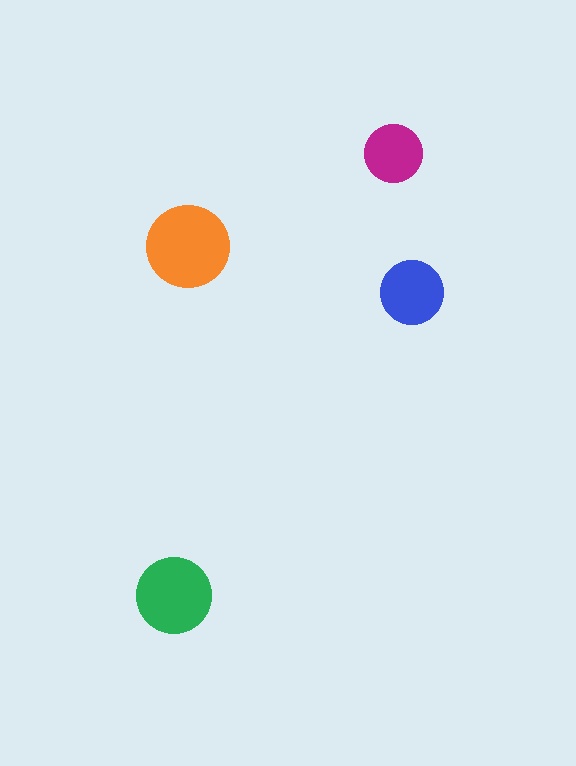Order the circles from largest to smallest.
the orange one, the green one, the blue one, the magenta one.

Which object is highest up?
The magenta circle is topmost.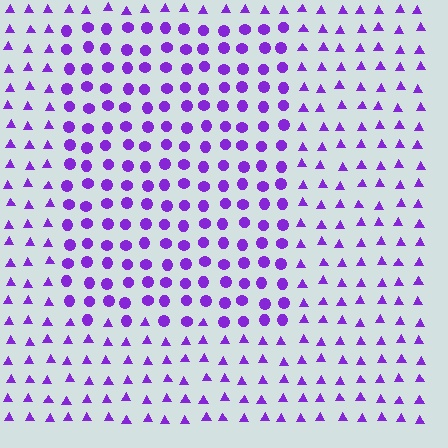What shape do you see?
I see a rectangle.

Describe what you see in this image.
The image is filled with small purple elements arranged in a uniform grid. A rectangle-shaped region contains circles, while the surrounding area contains triangles. The boundary is defined purely by the change in element shape.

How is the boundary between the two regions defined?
The boundary is defined by a change in element shape: circles inside vs. triangles outside. All elements share the same color and spacing.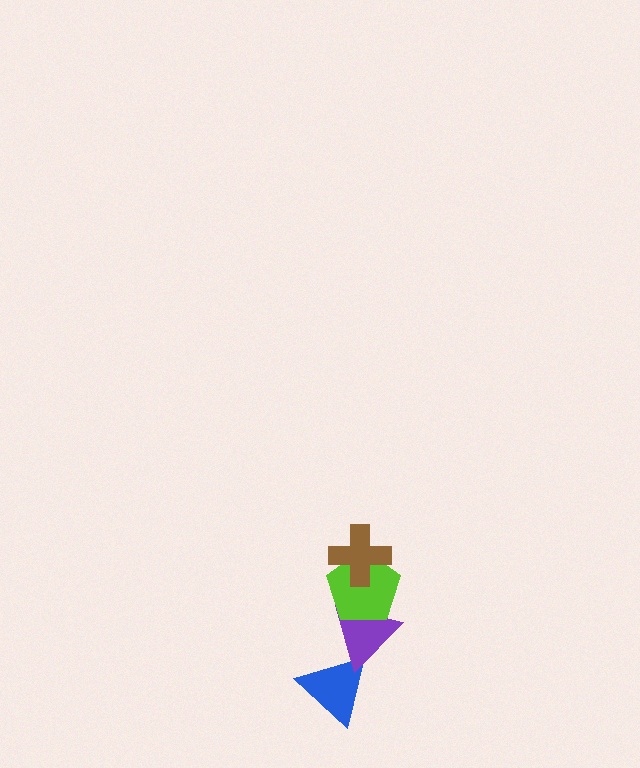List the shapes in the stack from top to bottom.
From top to bottom: the brown cross, the lime pentagon, the purple triangle, the blue triangle.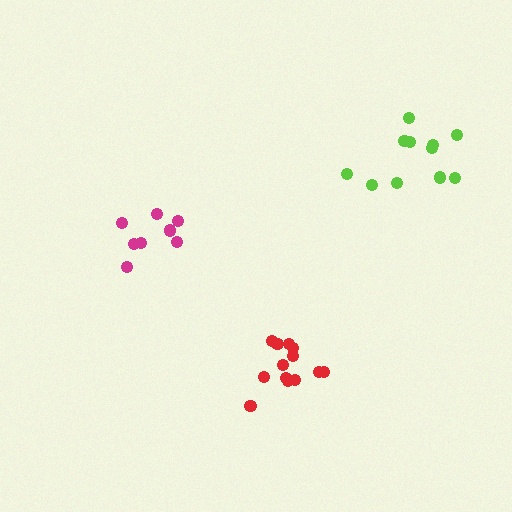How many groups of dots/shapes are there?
There are 3 groups.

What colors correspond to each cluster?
The clusters are colored: magenta, lime, red.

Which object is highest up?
The lime cluster is topmost.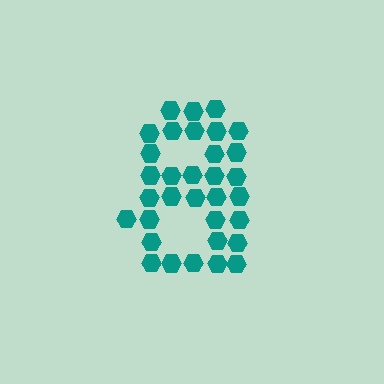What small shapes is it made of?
It is made of small hexagons.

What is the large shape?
The large shape is the digit 8.